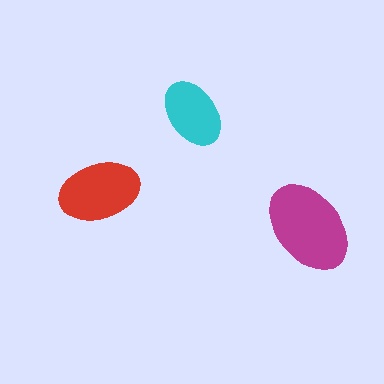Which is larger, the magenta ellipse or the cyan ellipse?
The magenta one.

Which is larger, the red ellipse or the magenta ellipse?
The magenta one.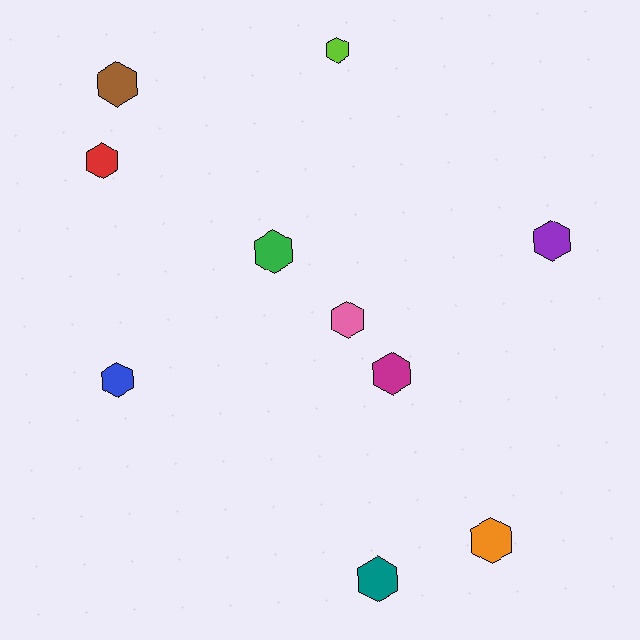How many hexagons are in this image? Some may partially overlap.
There are 10 hexagons.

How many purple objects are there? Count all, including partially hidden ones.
There is 1 purple object.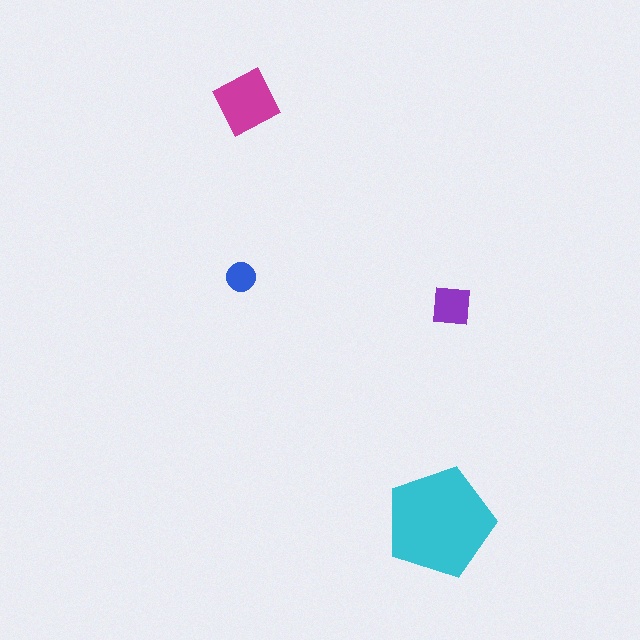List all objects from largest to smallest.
The cyan pentagon, the magenta diamond, the purple square, the blue circle.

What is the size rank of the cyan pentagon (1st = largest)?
1st.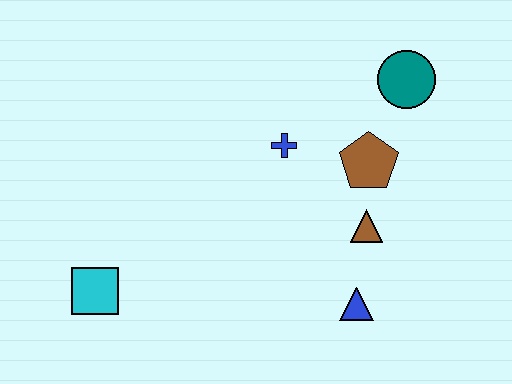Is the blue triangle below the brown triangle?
Yes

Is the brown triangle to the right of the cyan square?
Yes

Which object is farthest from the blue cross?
The cyan square is farthest from the blue cross.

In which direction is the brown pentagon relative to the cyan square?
The brown pentagon is to the right of the cyan square.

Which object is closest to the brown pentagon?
The brown triangle is closest to the brown pentagon.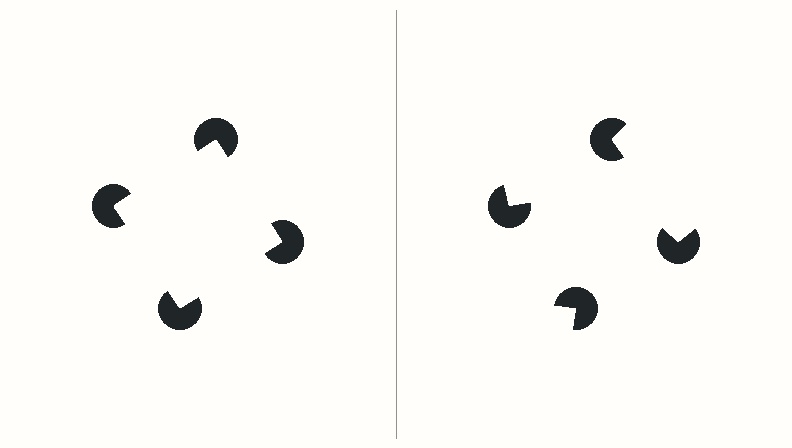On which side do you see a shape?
An illusory square appears on the left side. On the right side the wedge cuts are rotated, so no coherent shape forms.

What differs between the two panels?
The pac-man discs are positioned identically on both sides; only the wedge orientations differ. On the left they align to a square; on the right they are misaligned.